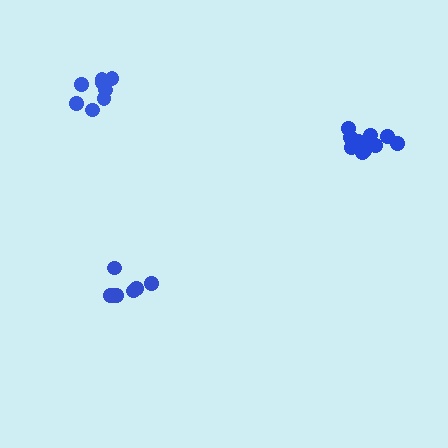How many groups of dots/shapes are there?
There are 3 groups.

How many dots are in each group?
Group 1: 8 dots, Group 2: 11 dots, Group 3: 7 dots (26 total).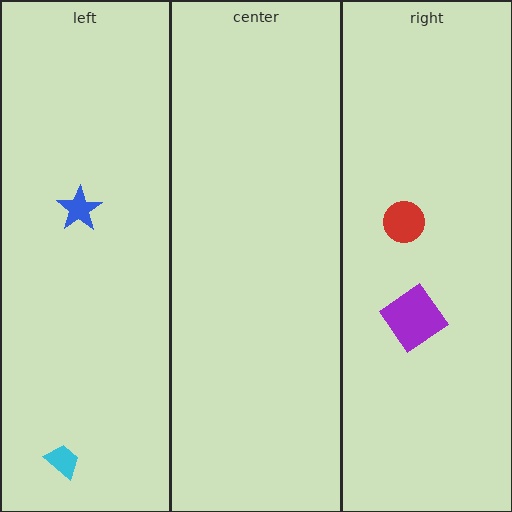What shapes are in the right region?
The red circle, the purple diamond.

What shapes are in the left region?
The blue star, the cyan trapezoid.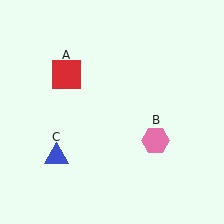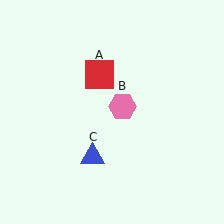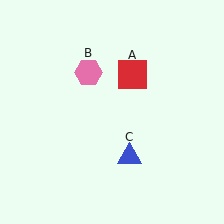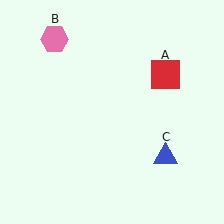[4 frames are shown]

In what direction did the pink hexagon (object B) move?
The pink hexagon (object B) moved up and to the left.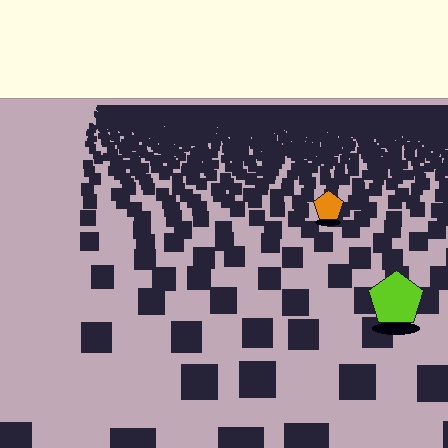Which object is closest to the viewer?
The lime pentagon is closest. The texture marks near it are larger and more spread out.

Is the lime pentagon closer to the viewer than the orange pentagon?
Yes. The lime pentagon is closer — you can tell from the texture gradient: the ground texture is coarser near it.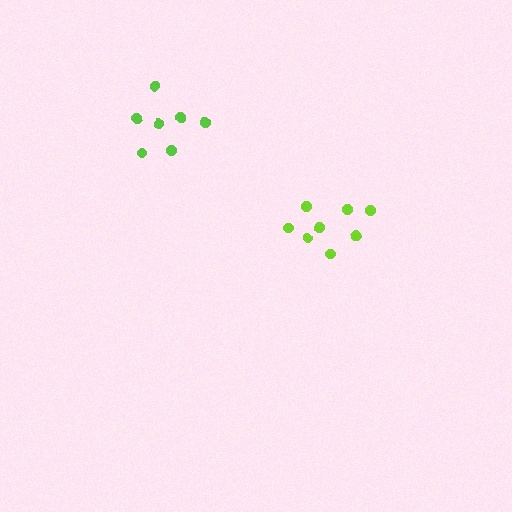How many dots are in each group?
Group 1: 8 dots, Group 2: 7 dots (15 total).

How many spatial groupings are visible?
There are 2 spatial groupings.